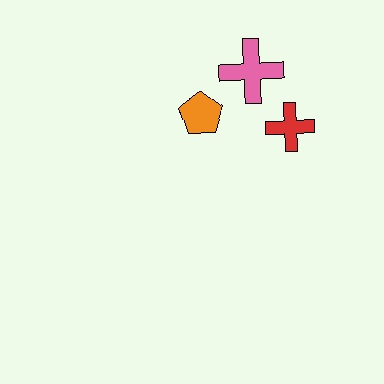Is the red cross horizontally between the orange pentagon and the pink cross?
No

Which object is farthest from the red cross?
The orange pentagon is farthest from the red cross.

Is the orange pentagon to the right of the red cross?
No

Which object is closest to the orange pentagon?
The pink cross is closest to the orange pentagon.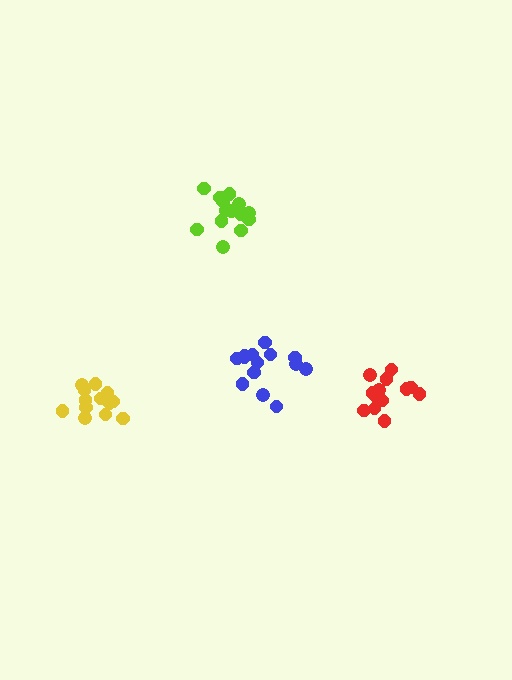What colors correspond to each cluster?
The clusters are colored: blue, lime, yellow, red.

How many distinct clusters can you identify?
There are 4 distinct clusters.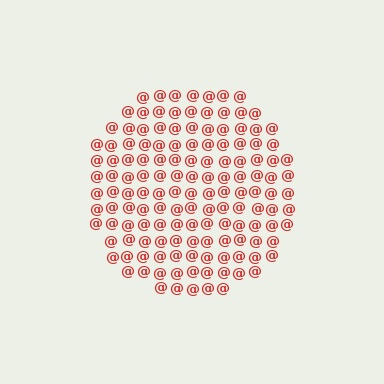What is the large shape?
The large shape is a circle.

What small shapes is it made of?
It is made of small at signs.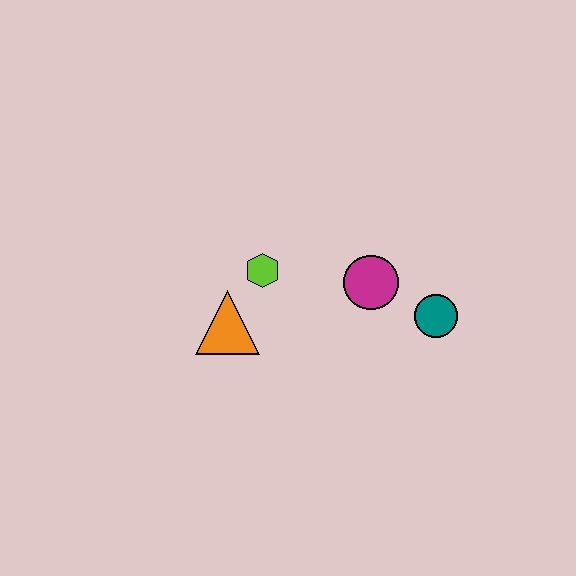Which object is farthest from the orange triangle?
The teal circle is farthest from the orange triangle.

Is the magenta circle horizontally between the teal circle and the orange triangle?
Yes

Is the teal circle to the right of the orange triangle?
Yes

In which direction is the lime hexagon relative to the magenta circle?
The lime hexagon is to the left of the magenta circle.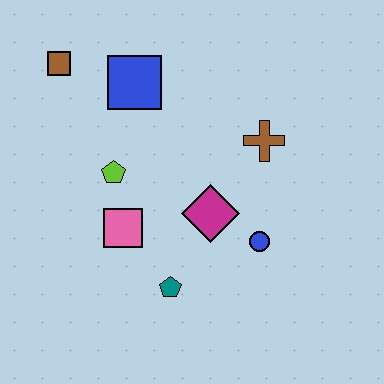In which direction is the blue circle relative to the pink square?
The blue circle is to the right of the pink square.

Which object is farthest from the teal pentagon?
The brown square is farthest from the teal pentagon.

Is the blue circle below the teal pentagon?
No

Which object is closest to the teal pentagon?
The pink square is closest to the teal pentagon.